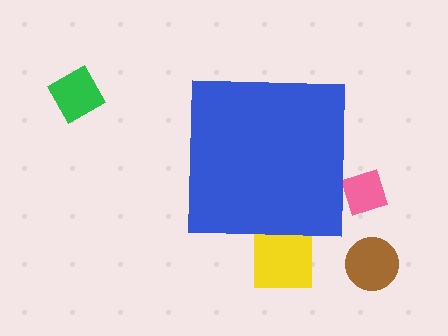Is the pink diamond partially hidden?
Yes, the pink diamond is partially hidden behind the blue square.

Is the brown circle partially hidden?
No, the brown circle is fully visible.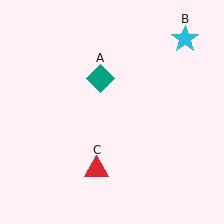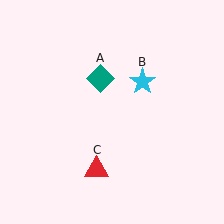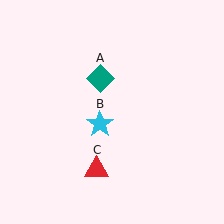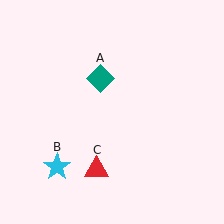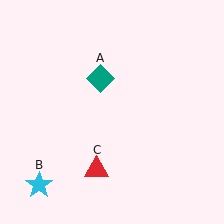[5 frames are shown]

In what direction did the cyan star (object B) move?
The cyan star (object B) moved down and to the left.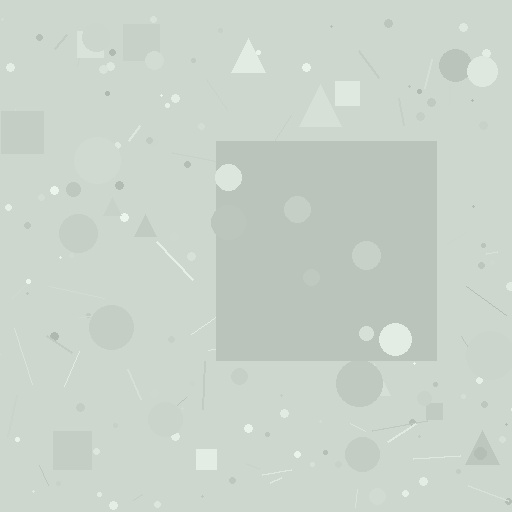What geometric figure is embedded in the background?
A square is embedded in the background.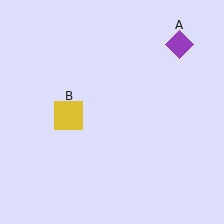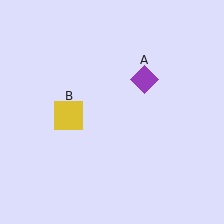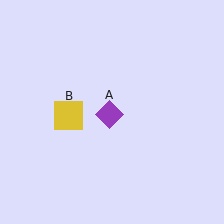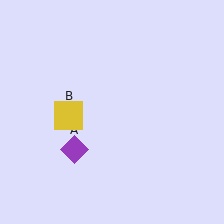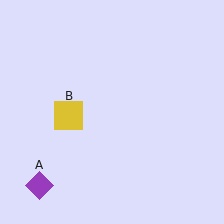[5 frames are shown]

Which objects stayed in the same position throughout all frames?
Yellow square (object B) remained stationary.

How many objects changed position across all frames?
1 object changed position: purple diamond (object A).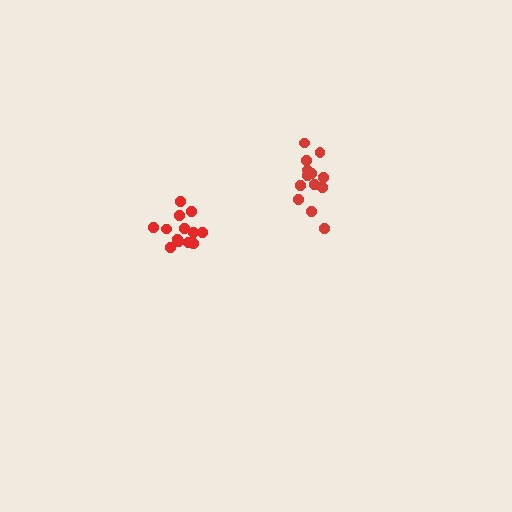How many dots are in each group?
Group 1: 13 dots, Group 2: 13 dots (26 total).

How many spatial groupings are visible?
There are 2 spatial groupings.